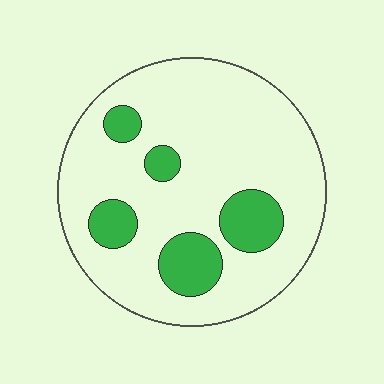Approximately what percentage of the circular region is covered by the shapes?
Approximately 20%.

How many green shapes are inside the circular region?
5.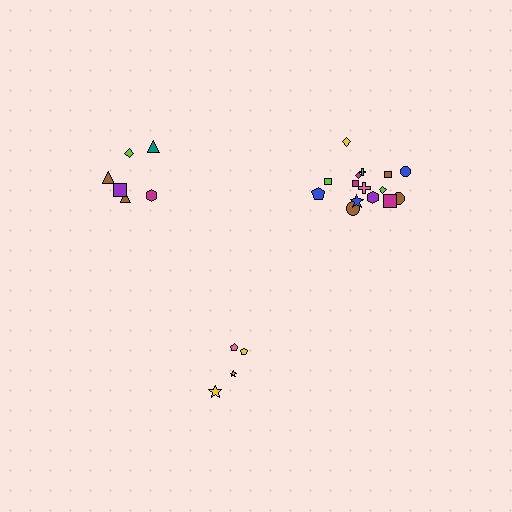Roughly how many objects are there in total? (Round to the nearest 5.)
Roughly 25 objects in total.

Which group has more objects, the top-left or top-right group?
The top-right group.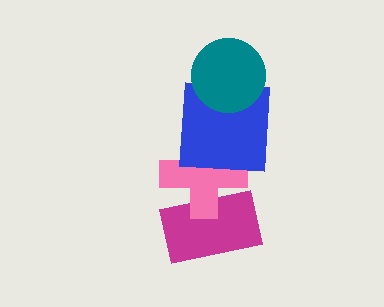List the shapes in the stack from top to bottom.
From top to bottom: the teal circle, the blue square, the pink cross, the magenta rectangle.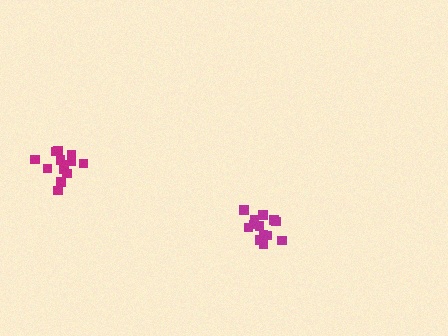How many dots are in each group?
Group 1: 13 dots, Group 2: 13 dots (26 total).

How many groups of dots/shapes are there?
There are 2 groups.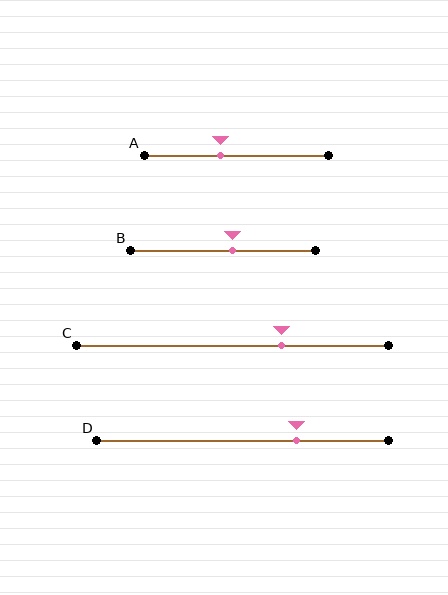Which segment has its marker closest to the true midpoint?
Segment B has its marker closest to the true midpoint.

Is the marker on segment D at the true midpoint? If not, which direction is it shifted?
No, the marker on segment D is shifted to the right by about 19% of the segment length.